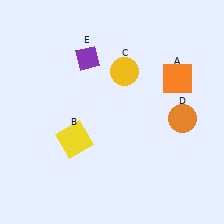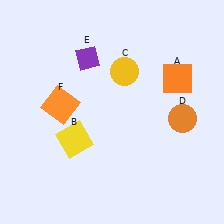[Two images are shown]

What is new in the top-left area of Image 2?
An orange square (F) was added in the top-left area of Image 2.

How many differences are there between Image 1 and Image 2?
There is 1 difference between the two images.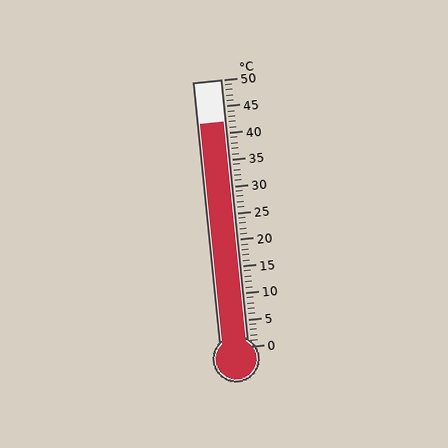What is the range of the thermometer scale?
The thermometer scale ranges from 0°C to 50°C.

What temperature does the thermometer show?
The thermometer shows approximately 42°C.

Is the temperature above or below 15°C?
The temperature is above 15°C.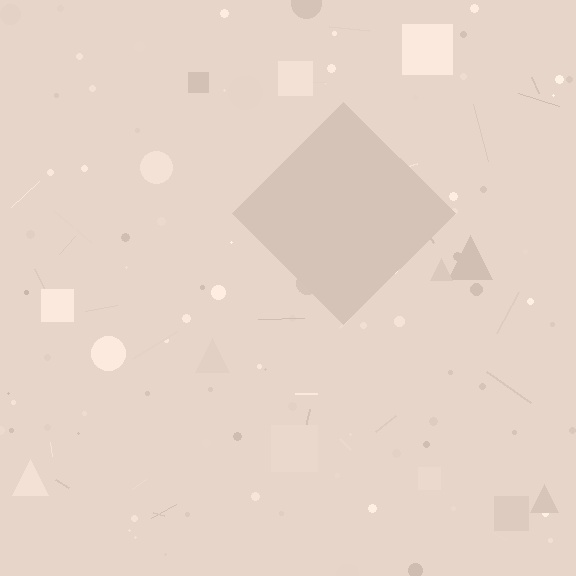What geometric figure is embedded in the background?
A diamond is embedded in the background.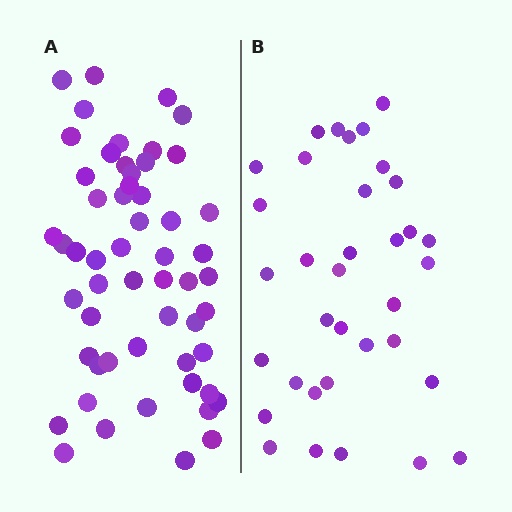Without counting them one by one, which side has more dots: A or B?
Region A (the left region) has more dots.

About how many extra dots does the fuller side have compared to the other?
Region A has approximately 20 more dots than region B.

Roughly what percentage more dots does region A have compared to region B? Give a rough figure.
About 55% more.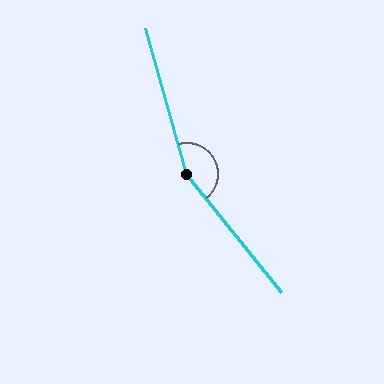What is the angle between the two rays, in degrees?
Approximately 157 degrees.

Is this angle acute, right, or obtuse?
It is obtuse.